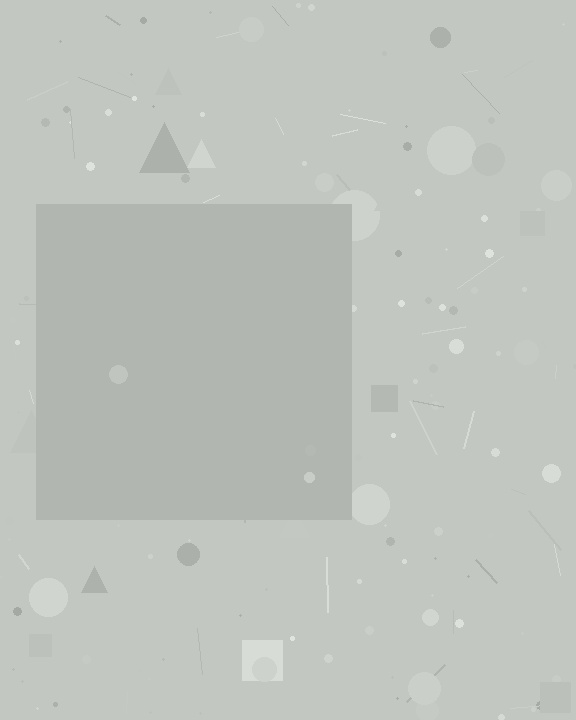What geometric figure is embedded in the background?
A square is embedded in the background.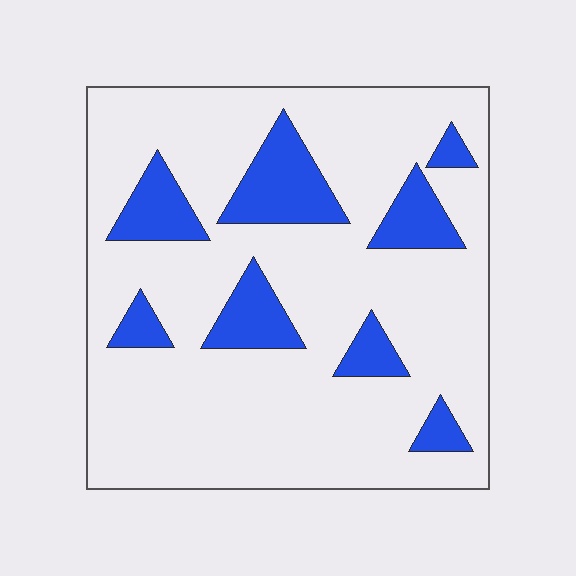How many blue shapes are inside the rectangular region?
8.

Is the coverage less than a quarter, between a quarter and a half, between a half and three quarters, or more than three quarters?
Less than a quarter.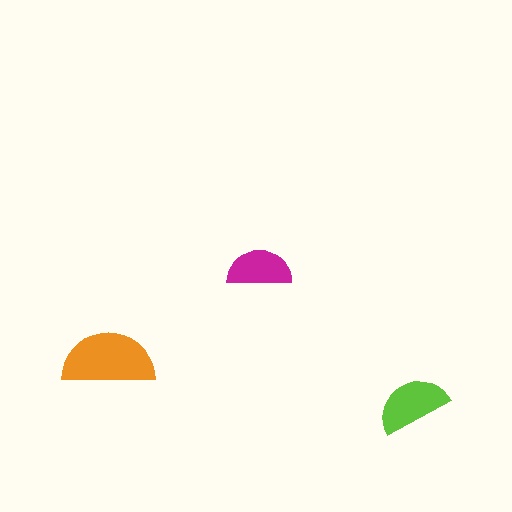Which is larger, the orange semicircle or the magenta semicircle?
The orange one.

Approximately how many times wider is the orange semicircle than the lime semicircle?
About 1.5 times wider.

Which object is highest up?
The magenta semicircle is topmost.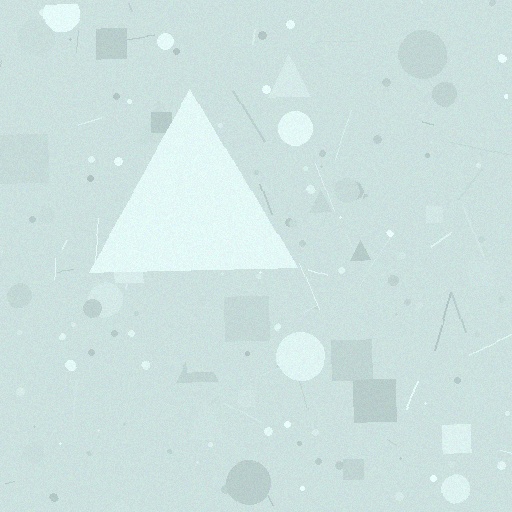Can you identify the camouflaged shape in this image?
The camouflaged shape is a triangle.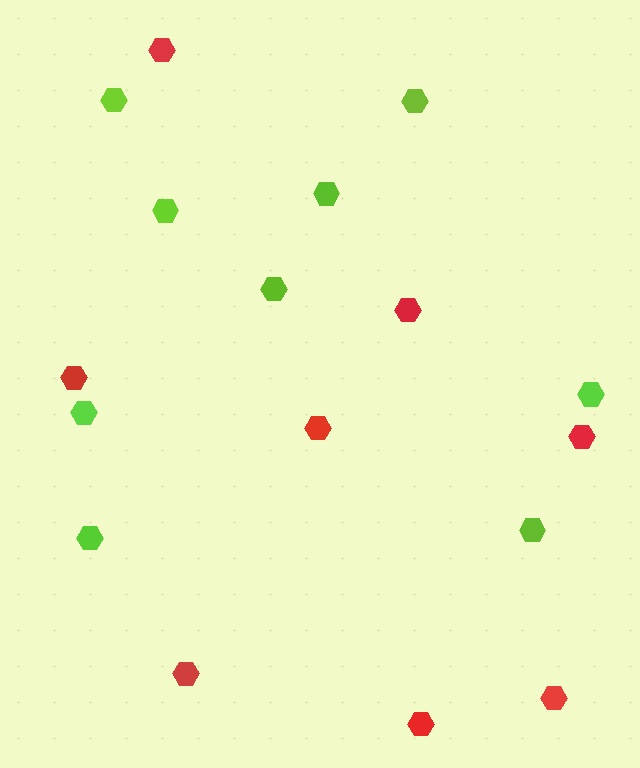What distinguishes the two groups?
There are 2 groups: one group of red hexagons (8) and one group of lime hexagons (9).